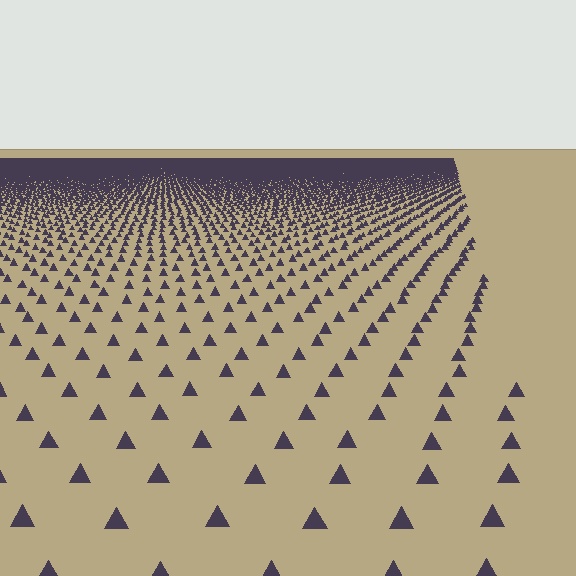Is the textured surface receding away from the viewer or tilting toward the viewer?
The surface is receding away from the viewer. Texture elements get smaller and denser toward the top.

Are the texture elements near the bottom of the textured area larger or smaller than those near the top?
Larger. Near the bottom, elements are closer to the viewer and appear at a bigger on-screen size.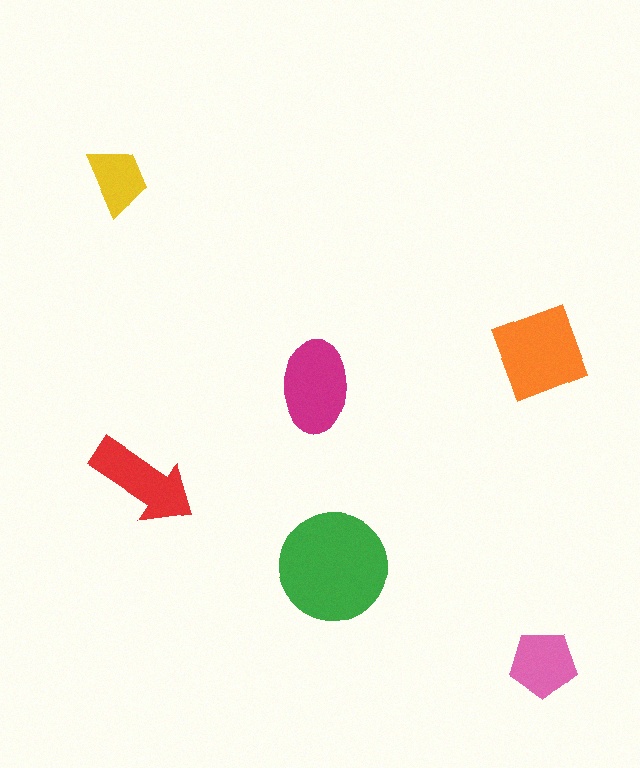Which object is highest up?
The yellow trapezoid is topmost.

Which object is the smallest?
The yellow trapezoid.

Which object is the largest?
The green circle.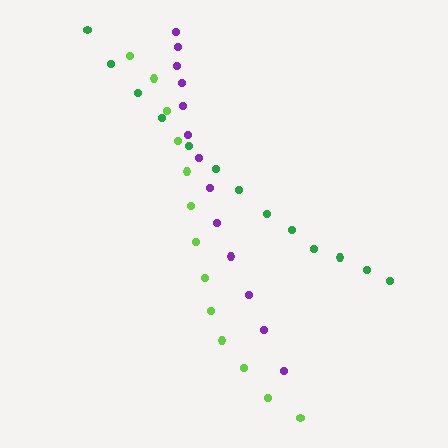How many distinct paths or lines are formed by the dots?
There are 3 distinct paths.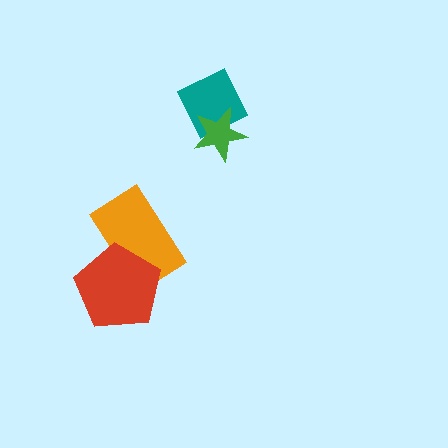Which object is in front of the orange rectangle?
The red pentagon is in front of the orange rectangle.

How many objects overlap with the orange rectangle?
1 object overlaps with the orange rectangle.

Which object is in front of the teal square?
The green star is in front of the teal square.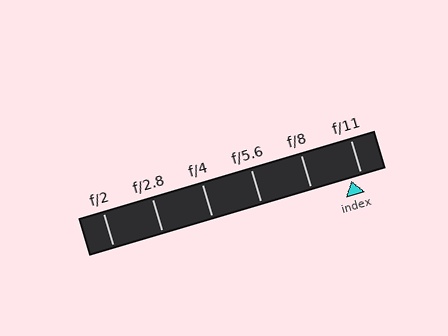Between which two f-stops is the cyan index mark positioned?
The index mark is between f/8 and f/11.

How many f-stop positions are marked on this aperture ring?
There are 6 f-stop positions marked.